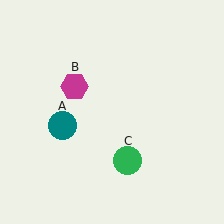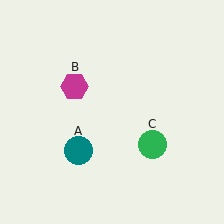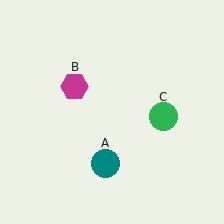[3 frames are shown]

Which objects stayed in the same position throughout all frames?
Magenta hexagon (object B) remained stationary.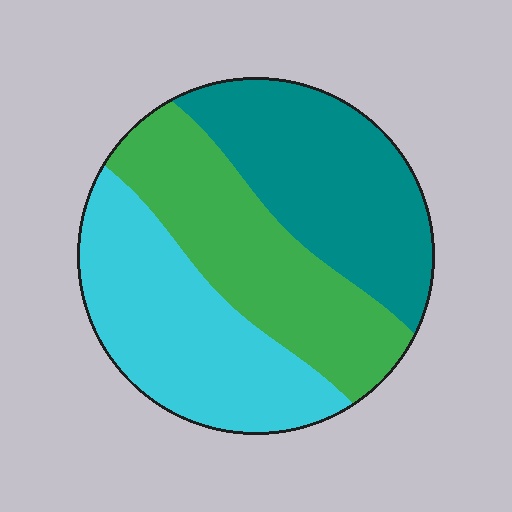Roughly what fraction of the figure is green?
Green covers roughly 35% of the figure.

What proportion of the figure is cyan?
Cyan covers roughly 35% of the figure.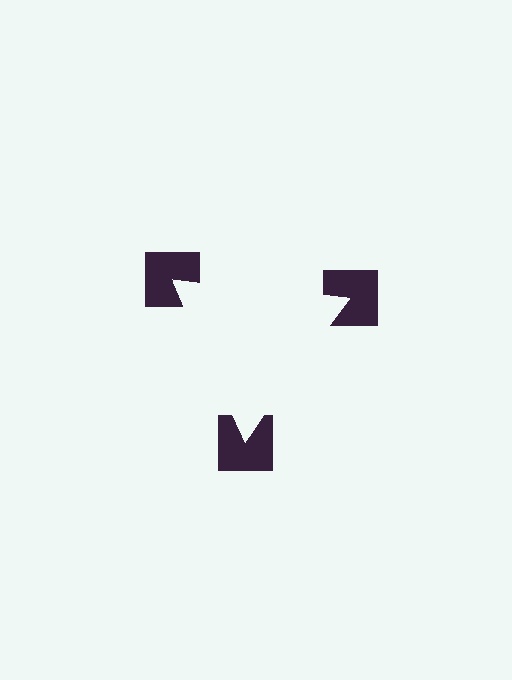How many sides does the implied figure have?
3 sides.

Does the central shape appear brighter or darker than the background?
It typically appears slightly brighter than the background, even though no actual brightness change is drawn.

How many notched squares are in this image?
There are 3 — one at each vertex of the illusory triangle.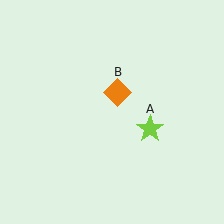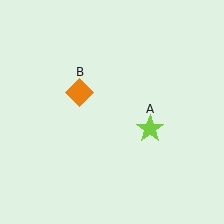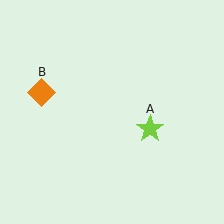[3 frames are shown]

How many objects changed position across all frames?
1 object changed position: orange diamond (object B).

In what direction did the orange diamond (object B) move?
The orange diamond (object B) moved left.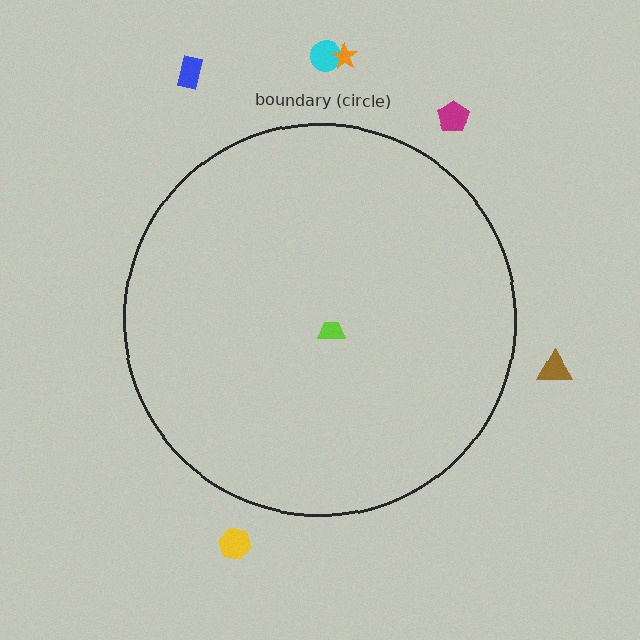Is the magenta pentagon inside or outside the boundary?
Outside.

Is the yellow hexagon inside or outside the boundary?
Outside.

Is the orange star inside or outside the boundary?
Outside.